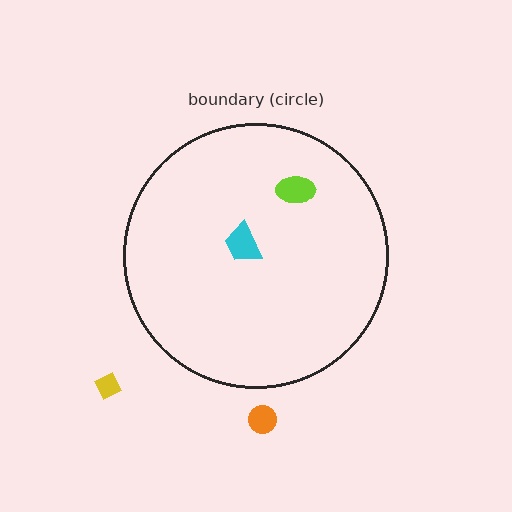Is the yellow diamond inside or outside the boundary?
Outside.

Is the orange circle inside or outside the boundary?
Outside.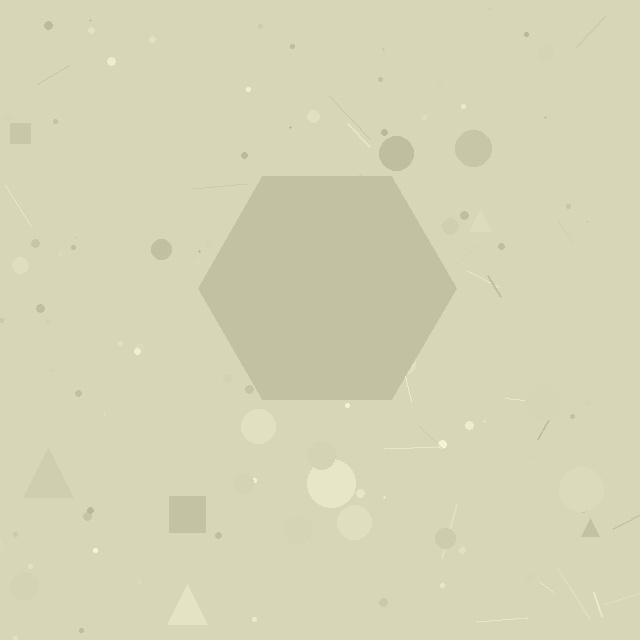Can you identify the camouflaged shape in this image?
The camouflaged shape is a hexagon.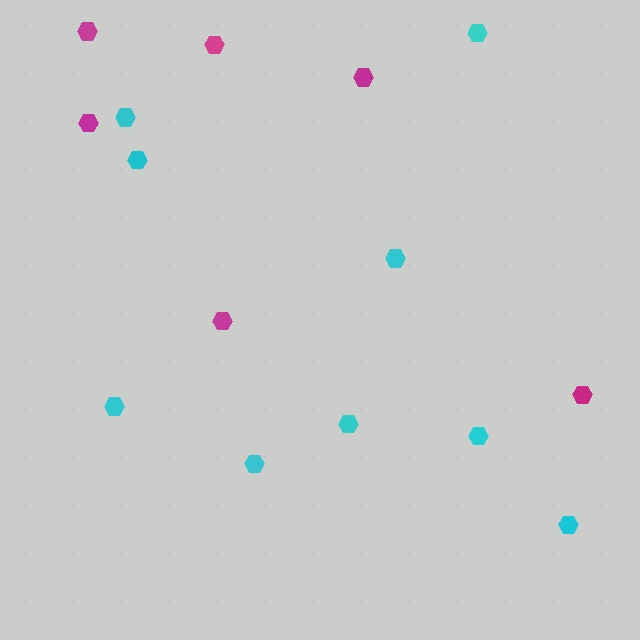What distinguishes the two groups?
There are 2 groups: one group of cyan hexagons (9) and one group of magenta hexagons (6).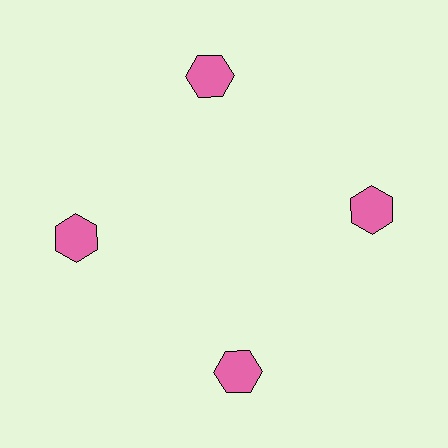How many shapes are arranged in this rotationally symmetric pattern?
There are 4 shapes, arranged in 4 groups of 1.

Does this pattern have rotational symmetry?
Yes, this pattern has 4-fold rotational symmetry. It looks the same after rotating 90 degrees around the center.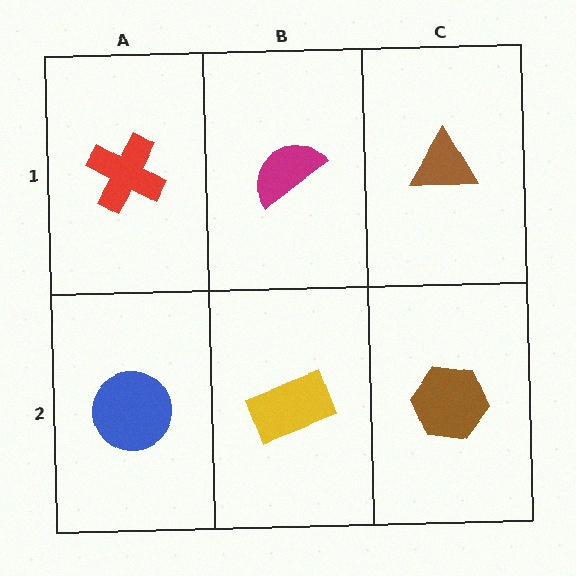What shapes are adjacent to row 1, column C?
A brown hexagon (row 2, column C), a magenta semicircle (row 1, column B).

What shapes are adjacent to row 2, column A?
A red cross (row 1, column A), a yellow rectangle (row 2, column B).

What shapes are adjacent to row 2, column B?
A magenta semicircle (row 1, column B), a blue circle (row 2, column A), a brown hexagon (row 2, column C).